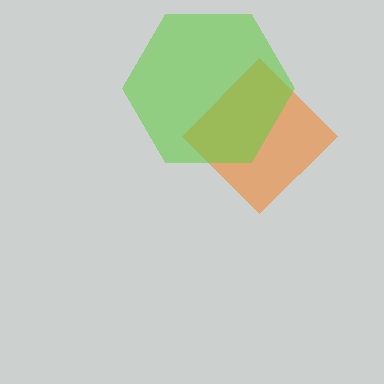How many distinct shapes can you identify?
There are 2 distinct shapes: an orange diamond, a lime hexagon.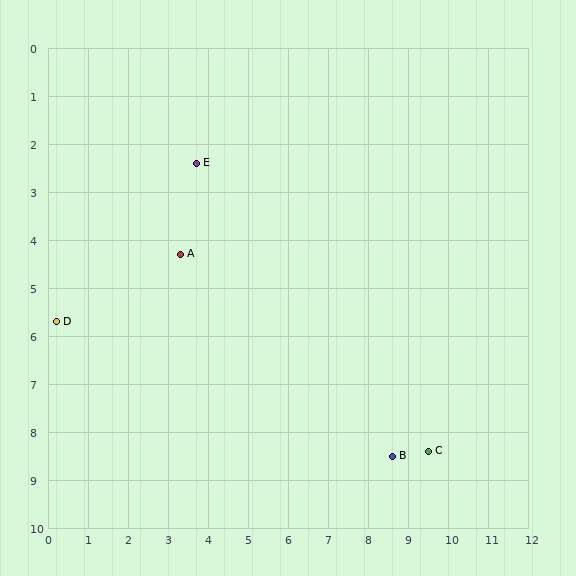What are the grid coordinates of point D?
Point D is at approximately (0.2, 5.7).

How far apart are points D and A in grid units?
Points D and A are about 3.4 grid units apart.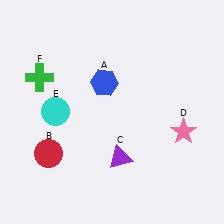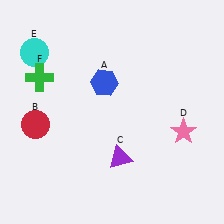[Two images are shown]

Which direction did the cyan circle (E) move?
The cyan circle (E) moved up.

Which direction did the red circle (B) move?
The red circle (B) moved up.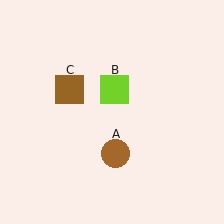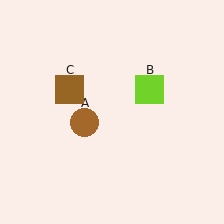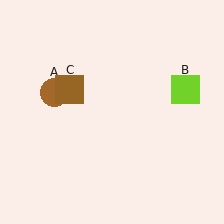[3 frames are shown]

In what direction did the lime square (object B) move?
The lime square (object B) moved right.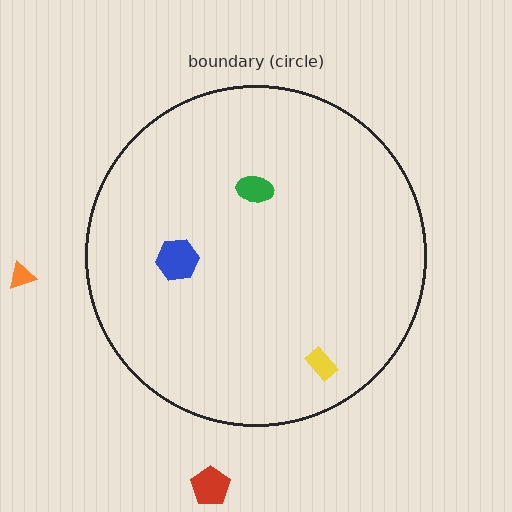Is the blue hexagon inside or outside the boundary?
Inside.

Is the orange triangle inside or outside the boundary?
Outside.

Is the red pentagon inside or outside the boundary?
Outside.